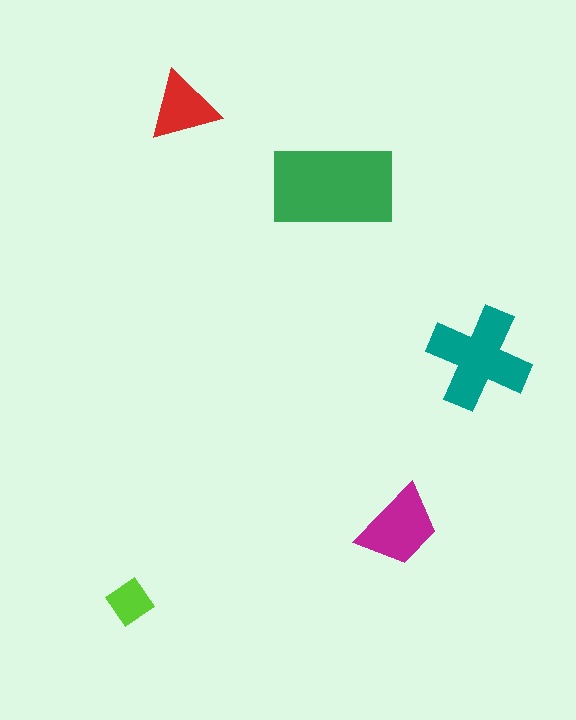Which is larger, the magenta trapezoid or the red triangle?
The magenta trapezoid.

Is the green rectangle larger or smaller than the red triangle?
Larger.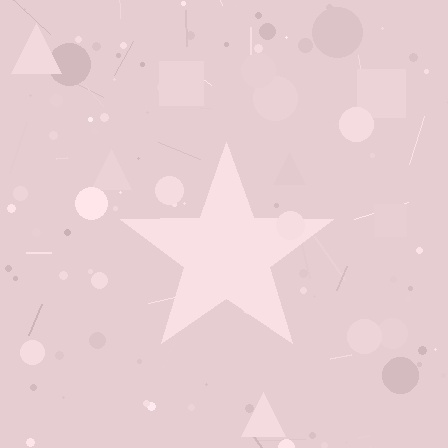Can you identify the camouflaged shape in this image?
The camouflaged shape is a star.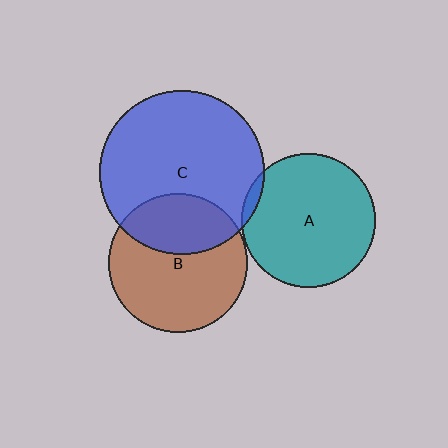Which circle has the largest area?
Circle C (blue).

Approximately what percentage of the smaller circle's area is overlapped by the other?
Approximately 5%.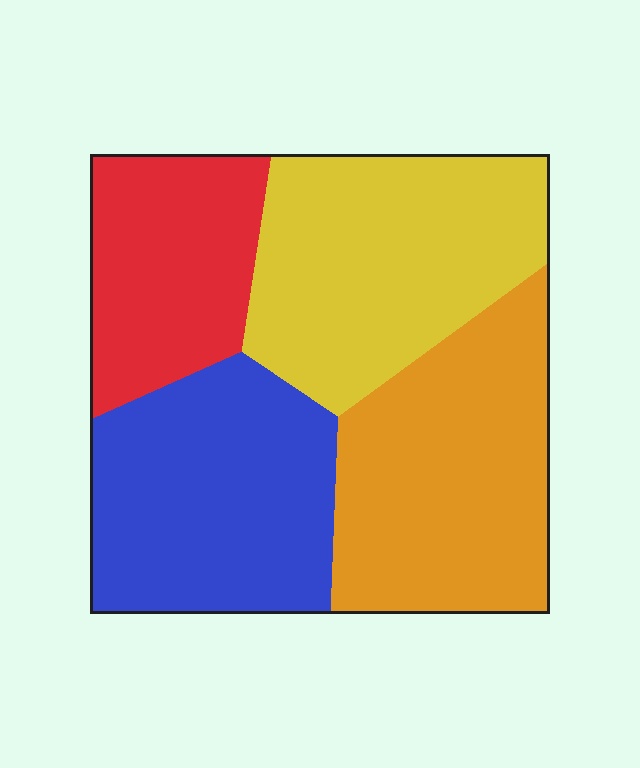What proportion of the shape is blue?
Blue takes up between a sixth and a third of the shape.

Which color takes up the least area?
Red, at roughly 20%.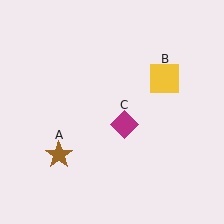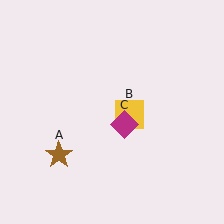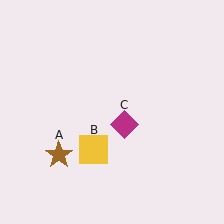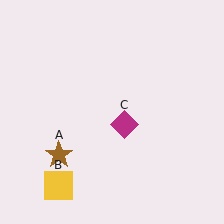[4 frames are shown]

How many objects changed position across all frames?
1 object changed position: yellow square (object B).